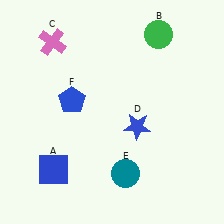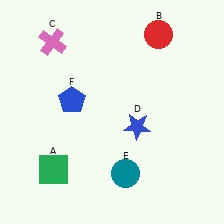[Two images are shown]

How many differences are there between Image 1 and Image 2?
There are 2 differences between the two images.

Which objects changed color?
A changed from blue to green. B changed from green to red.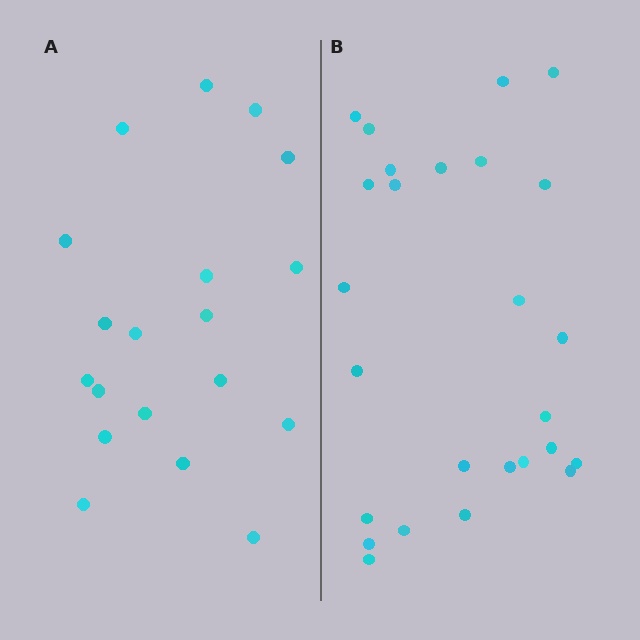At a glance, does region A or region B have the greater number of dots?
Region B (the right region) has more dots.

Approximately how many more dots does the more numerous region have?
Region B has roughly 8 or so more dots than region A.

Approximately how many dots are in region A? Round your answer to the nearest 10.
About 20 dots. (The exact count is 19, which rounds to 20.)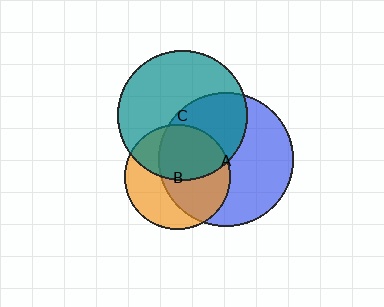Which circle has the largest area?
Circle A (blue).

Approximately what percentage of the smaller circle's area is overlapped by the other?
Approximately 60%.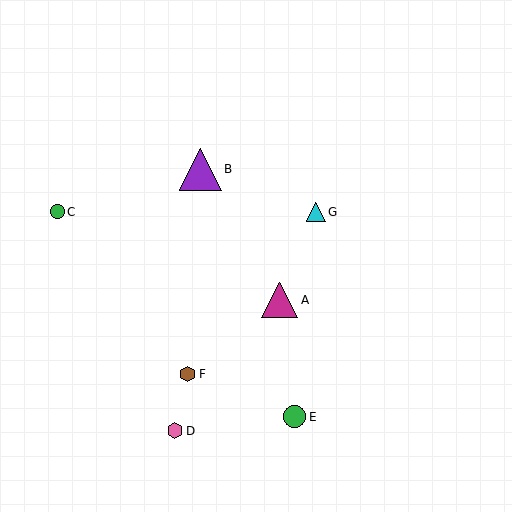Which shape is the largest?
The purple triangle (labeled B) is the largest.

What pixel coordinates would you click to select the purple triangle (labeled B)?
Click at (200, 169) to select the purple triangle B.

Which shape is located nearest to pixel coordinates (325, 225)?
The cyan triangle (labeled G) at (316, 212) is nearest to that location.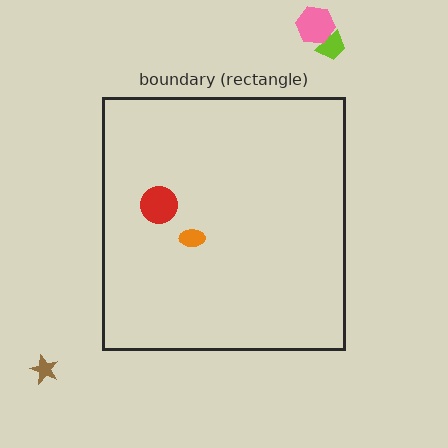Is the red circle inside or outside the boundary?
Inside.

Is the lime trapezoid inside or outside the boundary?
Outside.